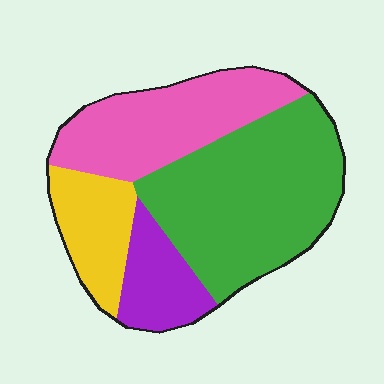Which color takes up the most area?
Green, at roughly 45%.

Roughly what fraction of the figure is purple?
Purple takes up less than a quarter of the figure.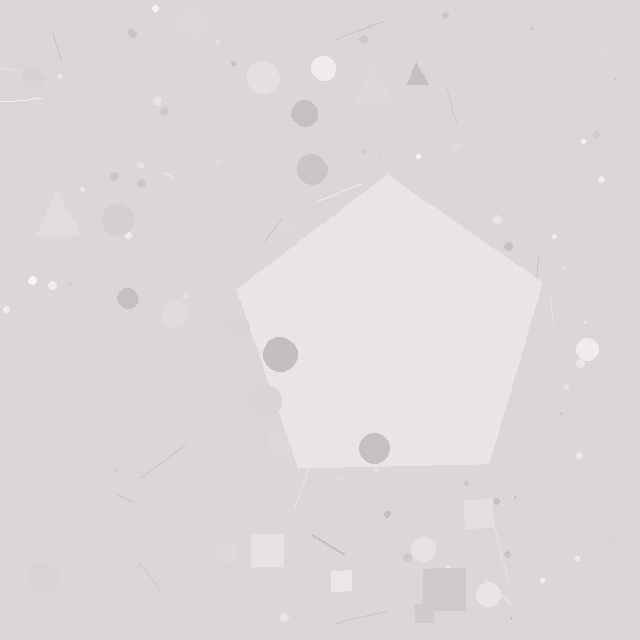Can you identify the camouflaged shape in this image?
The camouflaged shape is a pentagon.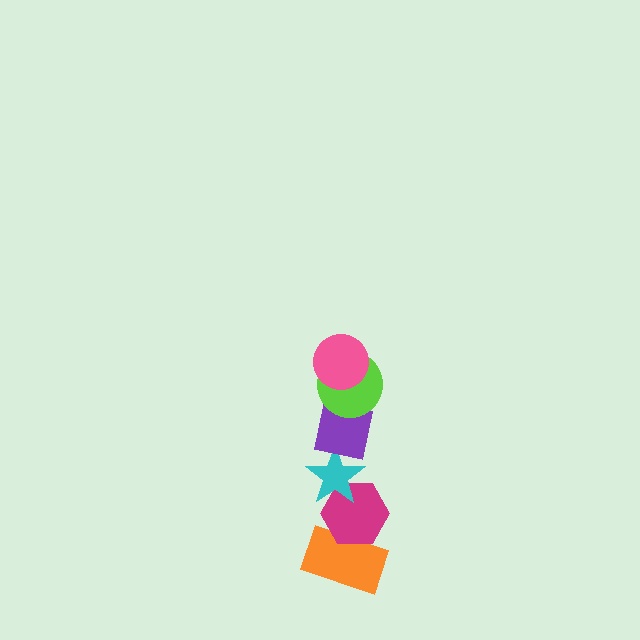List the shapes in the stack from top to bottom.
From top to bottom: the pink circle, the lime circle, the purple square, the cyan star, the magenta hexagon, the orange rectangle.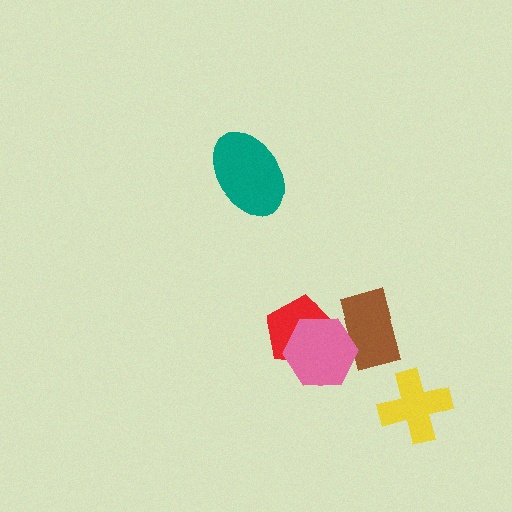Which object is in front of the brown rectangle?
The pink hexagon is in front of the brown rectangle.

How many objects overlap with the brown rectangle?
1 object overlaps with the brown rectangle.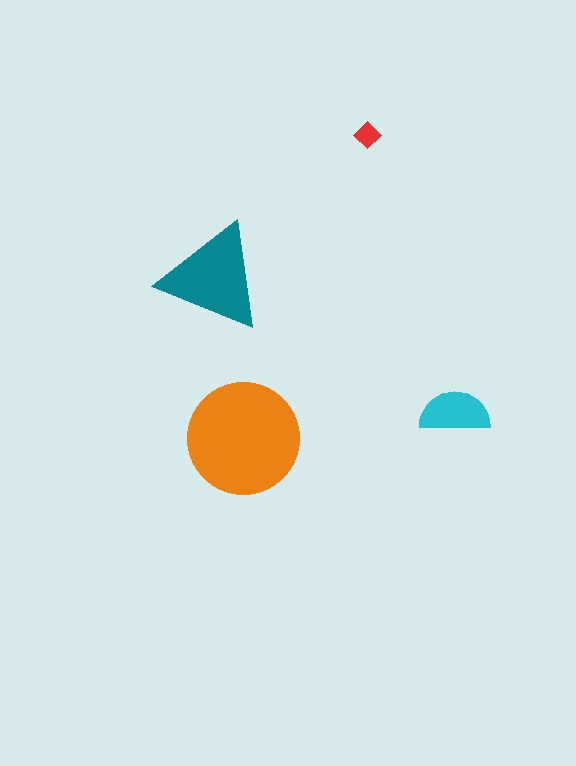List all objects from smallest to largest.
The red diamond, the cyan semicircle, the teal triangle, the orange circle.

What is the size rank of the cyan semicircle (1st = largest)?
3rd.